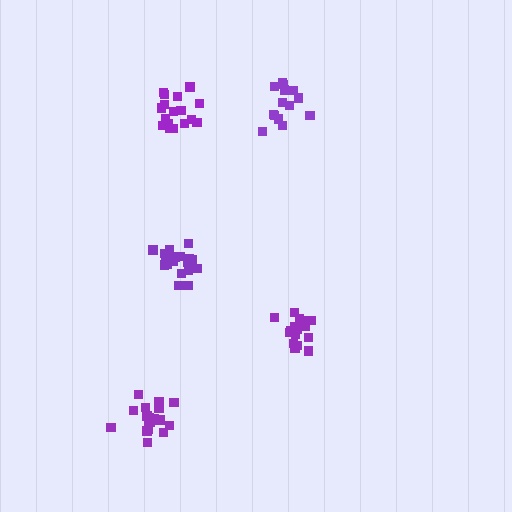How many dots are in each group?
Group 1: 20 dots, Group 2: 19 dots, Group 3: 17 dots, Group 4: 14 dots, Group 5: 19 dots (89 total).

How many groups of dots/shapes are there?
There are 5 groups.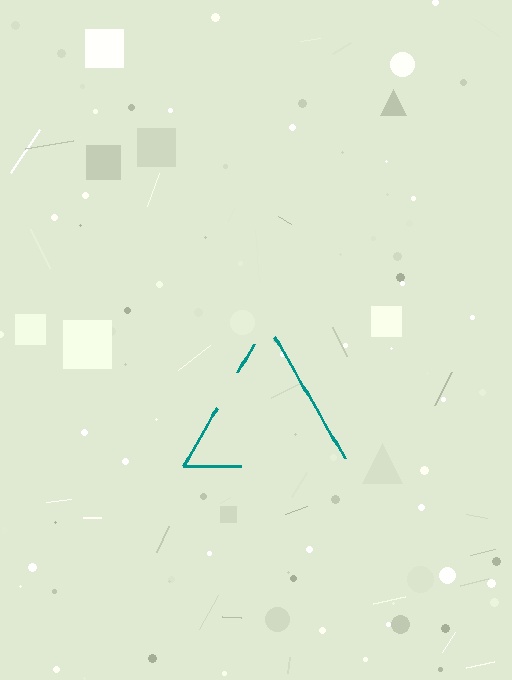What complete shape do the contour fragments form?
The contour fragments form a triangle.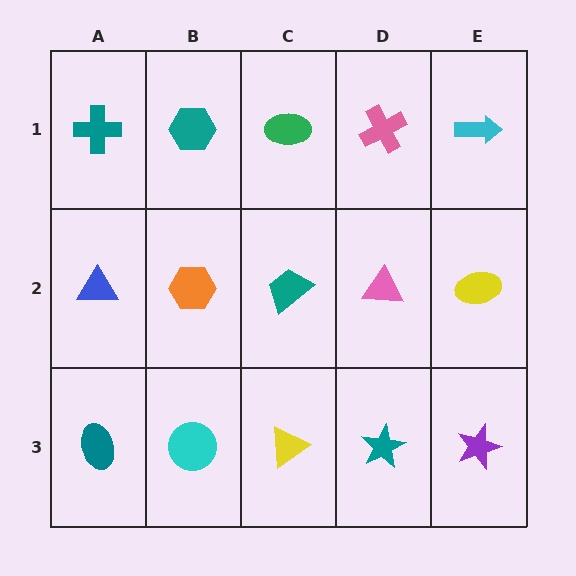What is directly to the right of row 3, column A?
A cyan circle.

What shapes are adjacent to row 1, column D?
A pink triangle (row 2, column D), a green ellipse (row 1, column C), a cyan arrow (row 1, column E).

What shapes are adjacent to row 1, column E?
A yellow ellipse (row 2, column E), a pink cross (row 1, column D).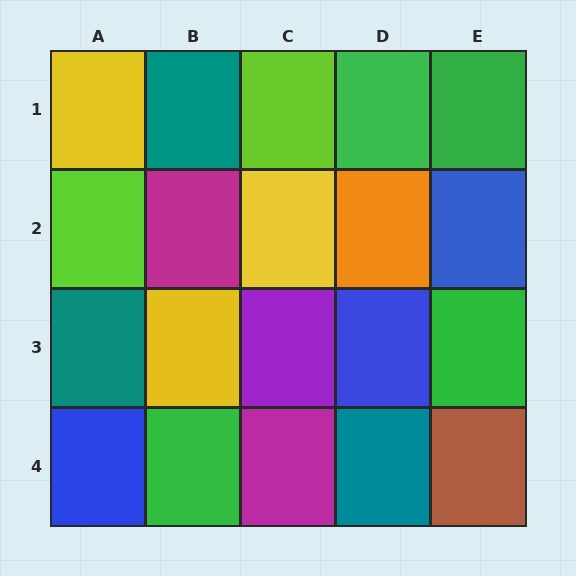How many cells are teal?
3 cells are teal.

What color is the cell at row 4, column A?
Blue.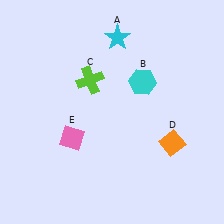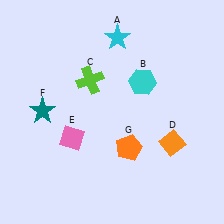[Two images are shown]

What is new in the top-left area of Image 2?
A teal star (F) was added in the top-left area of Image 2.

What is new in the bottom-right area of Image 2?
An orange pentagon (G) was added in the bottom-right area of Image 2.